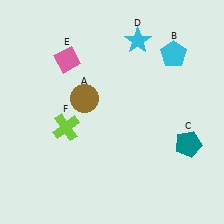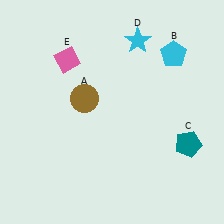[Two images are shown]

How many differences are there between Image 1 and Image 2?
There is 1 difference between the two images.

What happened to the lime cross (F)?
The lime cross (F) was removed in Image 2. It was in the bottom-left area of Image 1.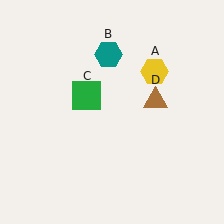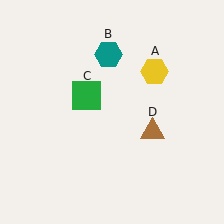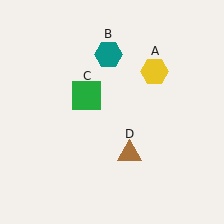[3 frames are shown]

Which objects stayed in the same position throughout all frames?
Yellow hexagon (object A) and teal hexagon (object B) and green square (object C) remained stationary.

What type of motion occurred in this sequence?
The brown triangle (object D) rotated clockwise around the center of the scene.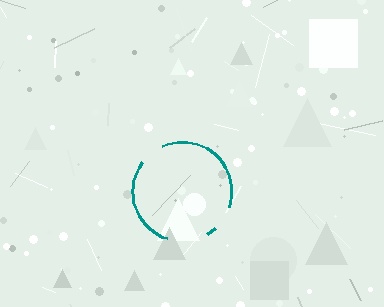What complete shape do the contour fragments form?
The contour fragments form a circle.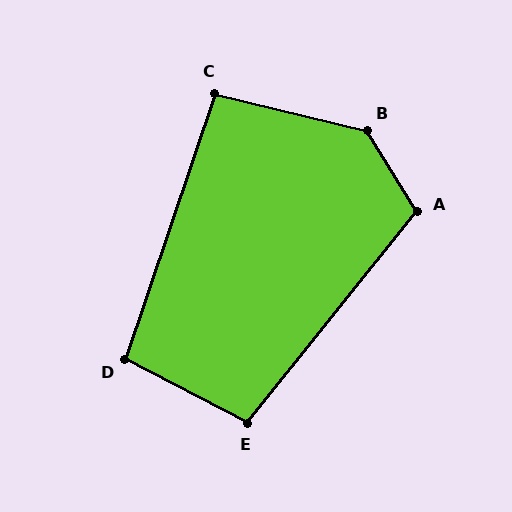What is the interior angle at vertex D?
Approximately 99 degrees (obtuse).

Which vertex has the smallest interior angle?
C, at approximately 95 degrees.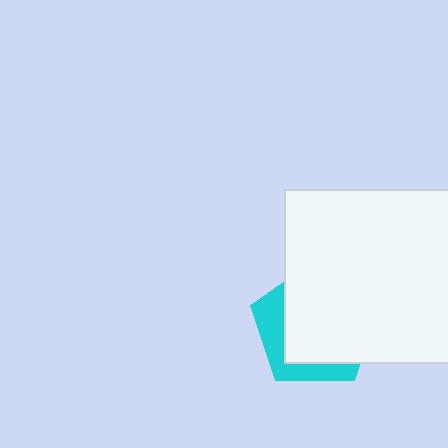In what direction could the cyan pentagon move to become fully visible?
The cyan pentagon could move toward the lower-left. That would shift it out from behind the white square entirely.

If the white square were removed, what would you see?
You would see the complete cyan pentagon.